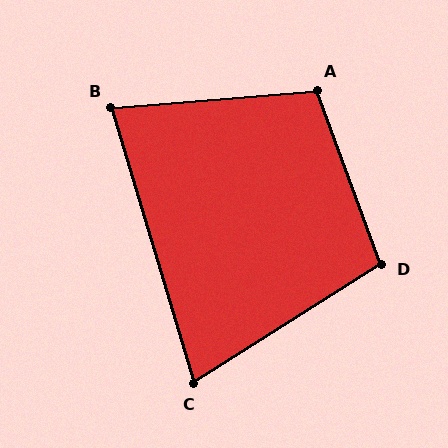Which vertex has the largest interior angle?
A, at approximately 106 degrees.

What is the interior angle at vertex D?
Approximately 102 degrees (obtuse).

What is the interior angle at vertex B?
Approximately 78 degrees (acute).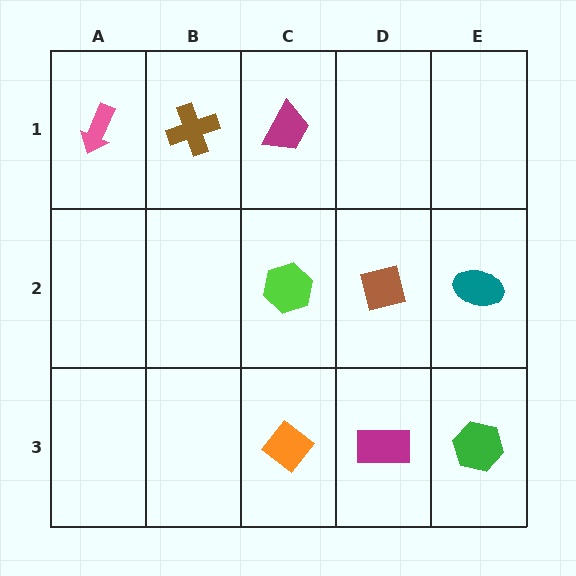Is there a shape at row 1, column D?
No, that cell is empty.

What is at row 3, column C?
An orange diamond.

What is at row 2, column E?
A teal ellipse.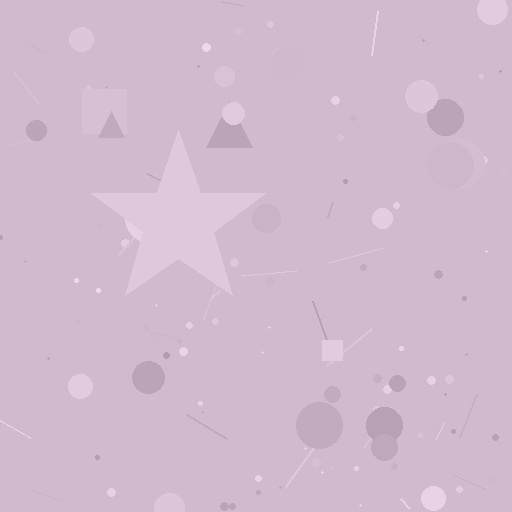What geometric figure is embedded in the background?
A star is embedded in the background.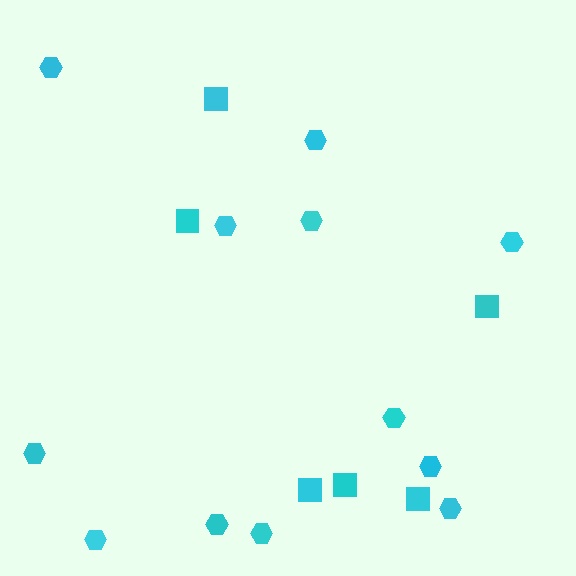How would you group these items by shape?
There are 2 groups: one group of squares (6) and one group of hexagons (12).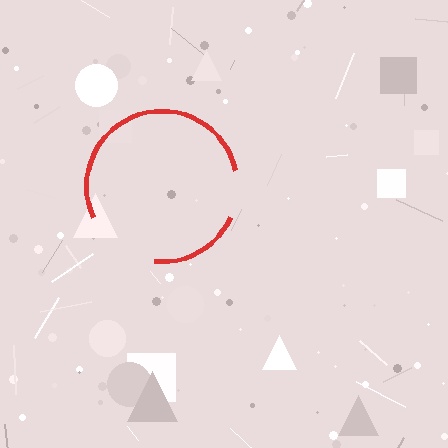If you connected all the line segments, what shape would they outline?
They would outline a circle.